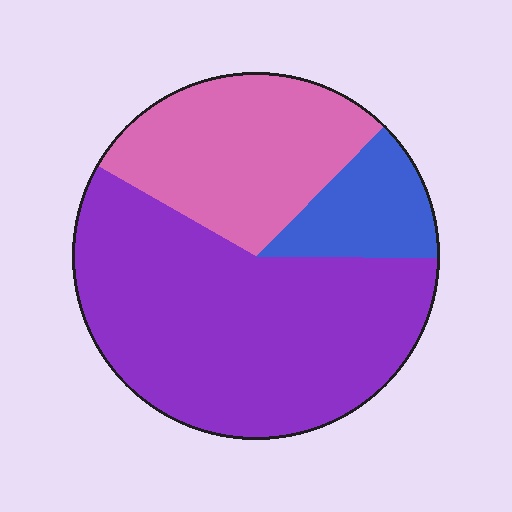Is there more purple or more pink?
Purple.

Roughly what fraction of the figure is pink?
Pink covers roughly 30% of the figure.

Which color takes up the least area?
Blue, at roughly 15%.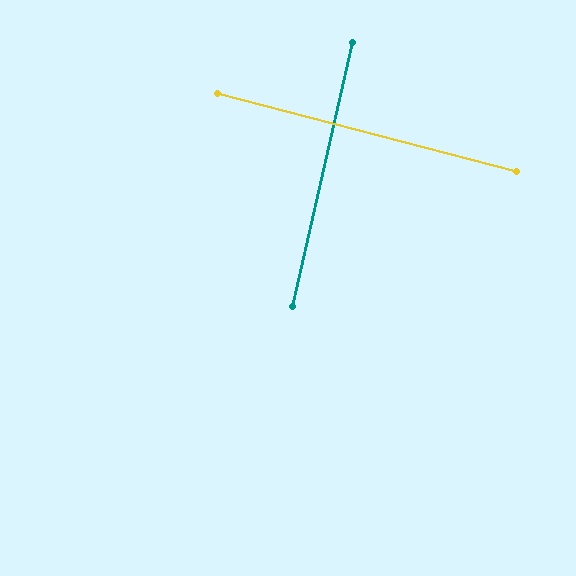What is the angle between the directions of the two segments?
Approximately 88 degrees.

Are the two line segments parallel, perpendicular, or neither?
Perpendicular — they meet at approximately 88°.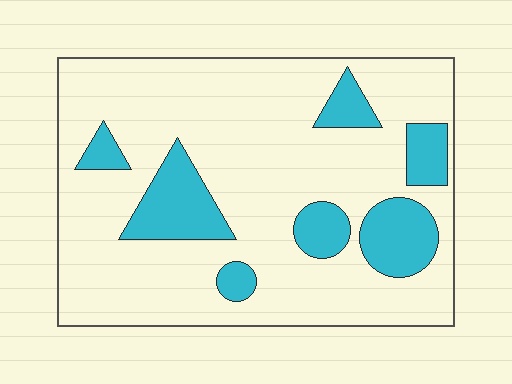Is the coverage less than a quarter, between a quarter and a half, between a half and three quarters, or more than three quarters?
Less than a quarter.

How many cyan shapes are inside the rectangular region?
7.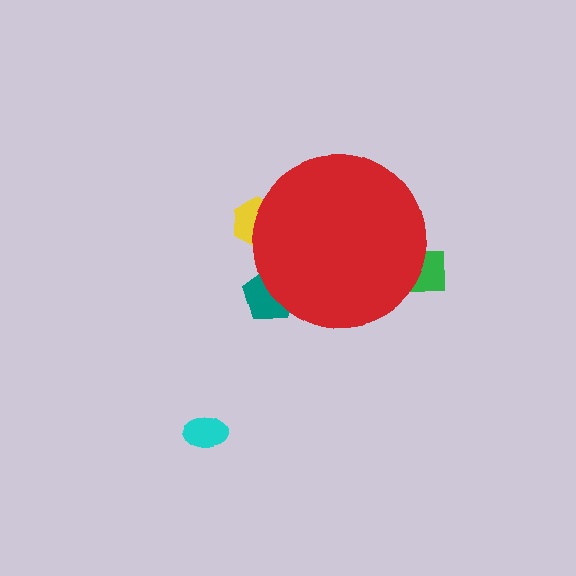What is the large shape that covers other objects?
A red circle.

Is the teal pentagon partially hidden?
Yes, the teal pentagon is partially hidden behind the red circle.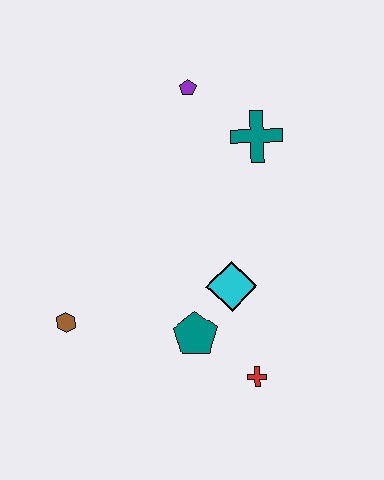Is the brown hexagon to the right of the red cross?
No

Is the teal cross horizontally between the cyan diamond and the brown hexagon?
No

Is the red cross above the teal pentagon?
No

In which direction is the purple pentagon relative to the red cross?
The purple pentagon is above the red cross.